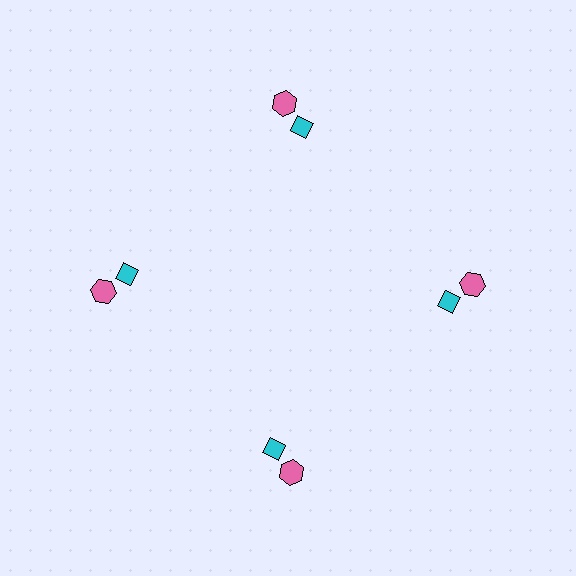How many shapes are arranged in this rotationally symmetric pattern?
There are 8 shapes, arranged in 4 groups of 2.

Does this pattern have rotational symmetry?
Yes, this pattern has 4-fold rotational symmetry. It looks the same after rotating 90 degrees around the center.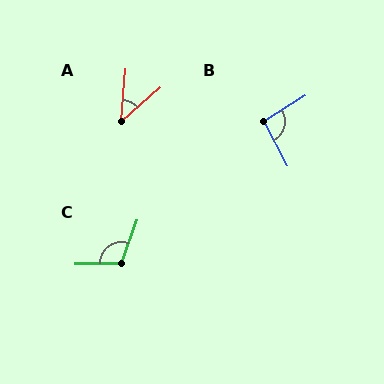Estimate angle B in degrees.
Approximately 94 degrees.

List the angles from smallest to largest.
A (44°), B (94°), C (110°).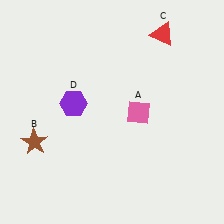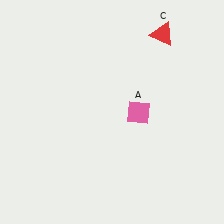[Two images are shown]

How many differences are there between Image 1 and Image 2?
There are 2 differences between the two images.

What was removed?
The purple hexagon (D), the brown star (B) were removed in Image 2.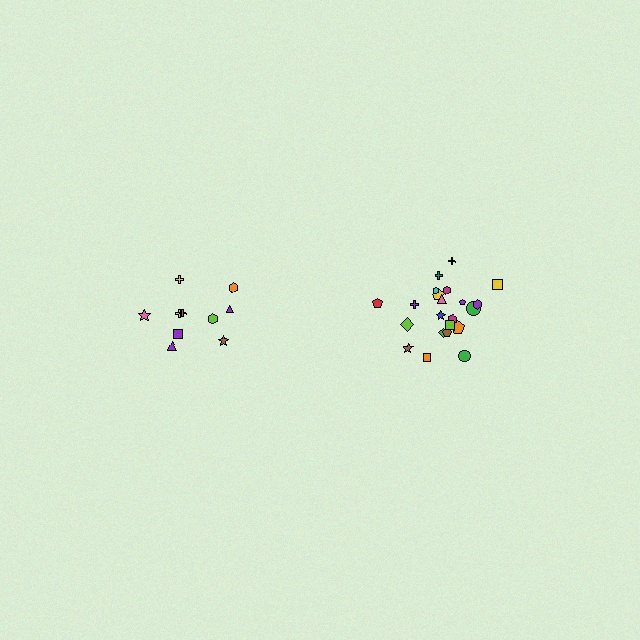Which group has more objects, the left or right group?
The right group.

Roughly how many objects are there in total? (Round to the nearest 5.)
Roughly 30 objects in total.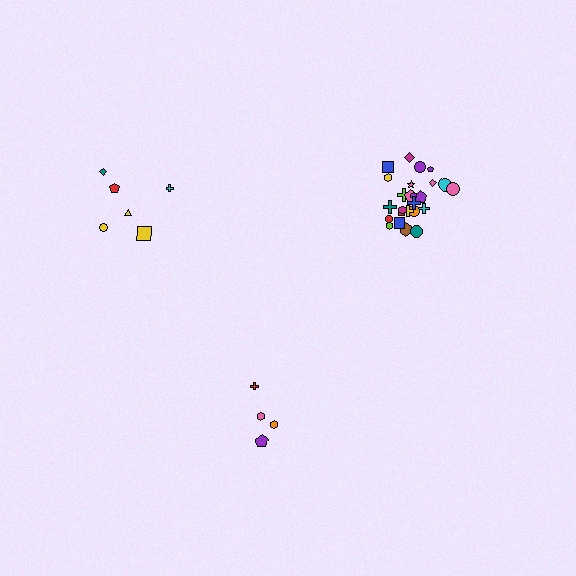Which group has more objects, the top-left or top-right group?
The top-right group.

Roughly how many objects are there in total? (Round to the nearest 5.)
Roughly 35 objects in total.